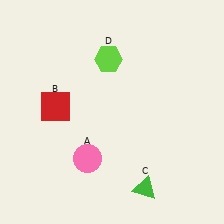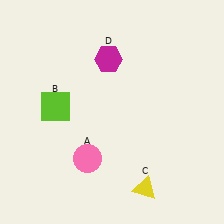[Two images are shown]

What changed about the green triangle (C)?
In Image 1, C is green. In Image 2, it changed to yellow.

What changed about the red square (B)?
In Image 1, B is red. In Image 2, it changed to lime.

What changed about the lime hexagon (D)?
In Image 1, D is lime. In Image 2, it changed to magenta.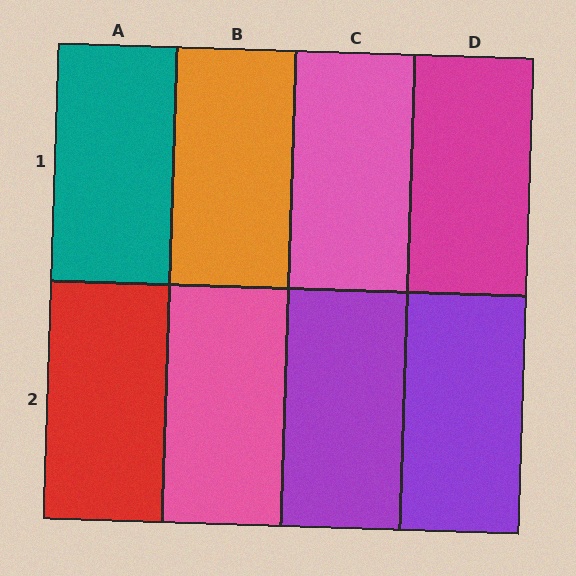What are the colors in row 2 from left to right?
Red, pink, purple, purple.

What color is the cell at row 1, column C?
Pink.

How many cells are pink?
2 cells are pink.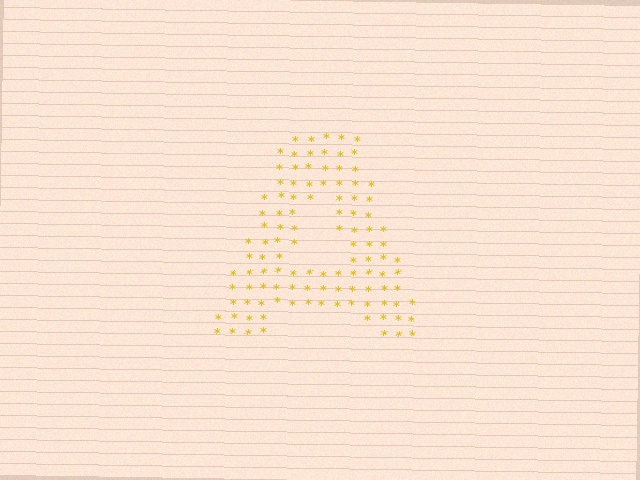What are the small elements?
The small elements are asterisks.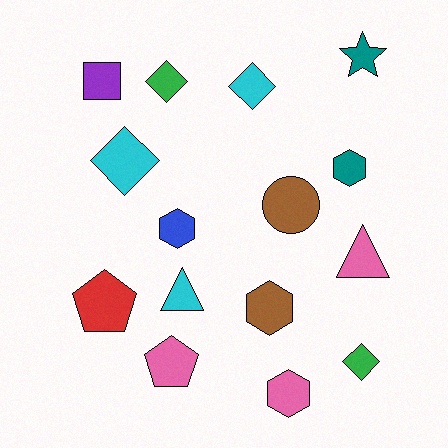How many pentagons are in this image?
There are 2 pentagons.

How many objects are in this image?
There are 15 objects.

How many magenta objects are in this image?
There are no magenta objects.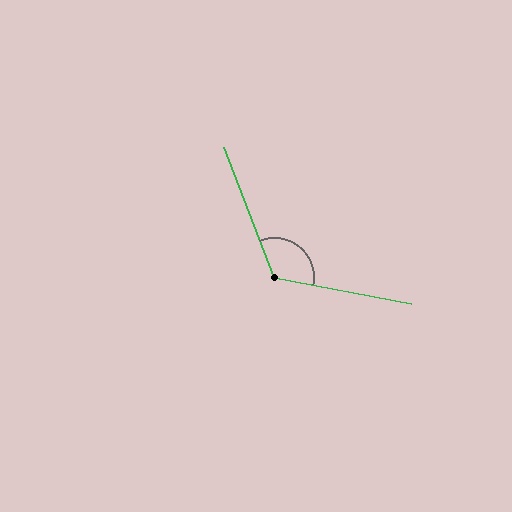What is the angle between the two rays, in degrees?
Approximately 122 degrees.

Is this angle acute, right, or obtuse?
It is obtuse.